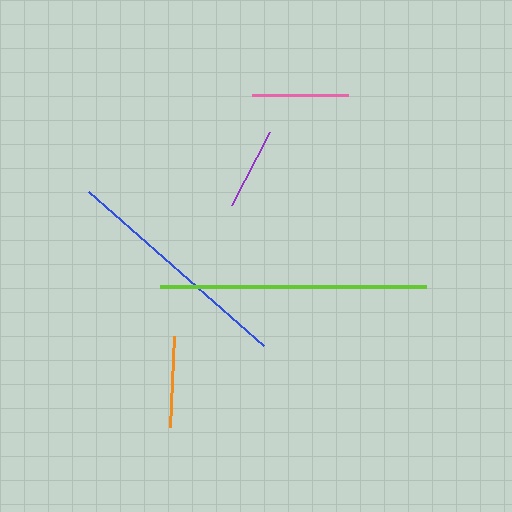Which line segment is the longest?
The lime line is the longest at approximately 266 pixels.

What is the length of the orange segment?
The orange segment is approximately 91 pixels long.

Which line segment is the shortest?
The purple line is the shortest at approximately 82 pixels.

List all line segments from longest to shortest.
From longest to shortest: lime, blue, pink, orange, purple.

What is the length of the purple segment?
The purple segment is approximately 82 pixels long.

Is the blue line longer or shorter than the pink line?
The blue line is longer than the pink line.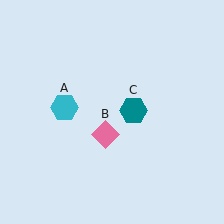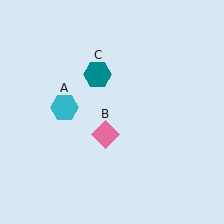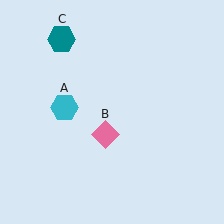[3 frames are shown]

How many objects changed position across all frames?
1 object changed position: teal hexagon (object C).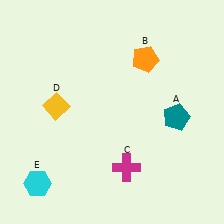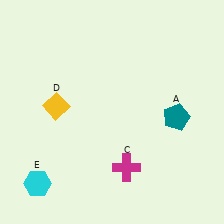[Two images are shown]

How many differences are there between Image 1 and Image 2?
There is 1 difference between the two images.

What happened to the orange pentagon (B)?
The orange pentagon (B) was removed in Image 2. It was in the top-right area of Image 1.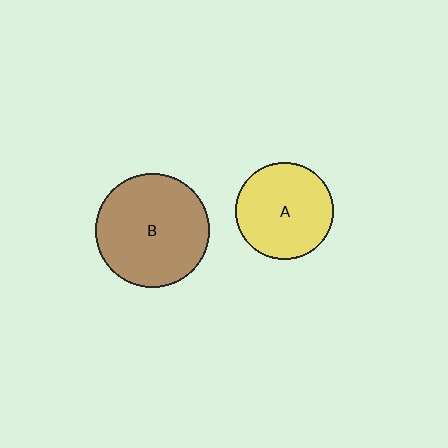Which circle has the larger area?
Circle B (brown).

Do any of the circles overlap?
No, none of the circles overlap.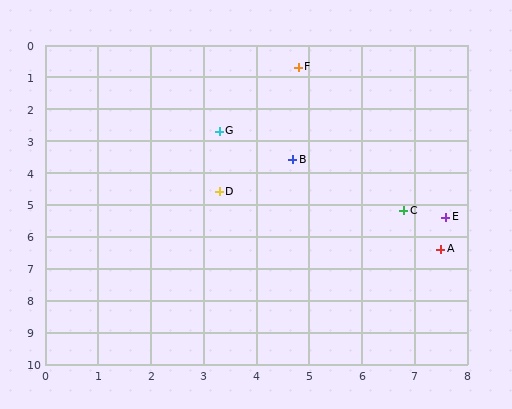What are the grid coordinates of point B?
Point B is at approximately (4.7, 3.6).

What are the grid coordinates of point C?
Point C is at approximately (6.8, 5.2).